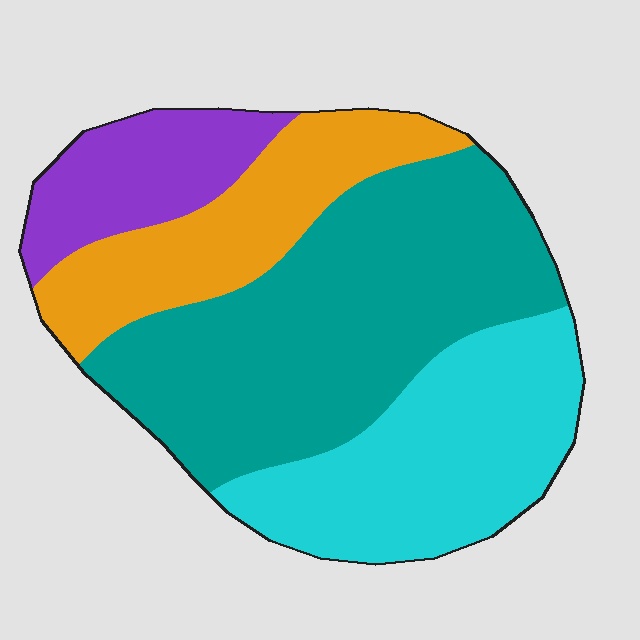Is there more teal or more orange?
Teal.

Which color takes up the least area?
Purple, at roughly 15%.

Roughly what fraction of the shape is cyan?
Cyan takes up about one quarter (1/4) of the shape.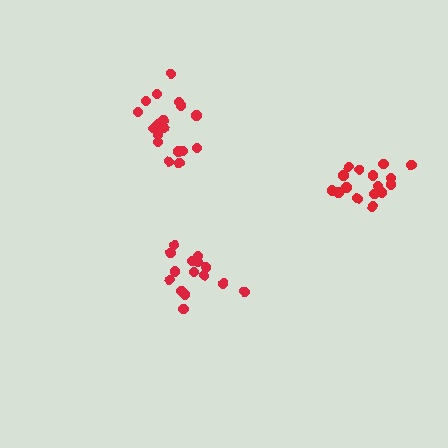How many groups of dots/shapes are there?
There are 3 groups.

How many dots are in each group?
Group 1: 16 dots, Group 2: 18 dots, Group 3: 15 dots (49 total).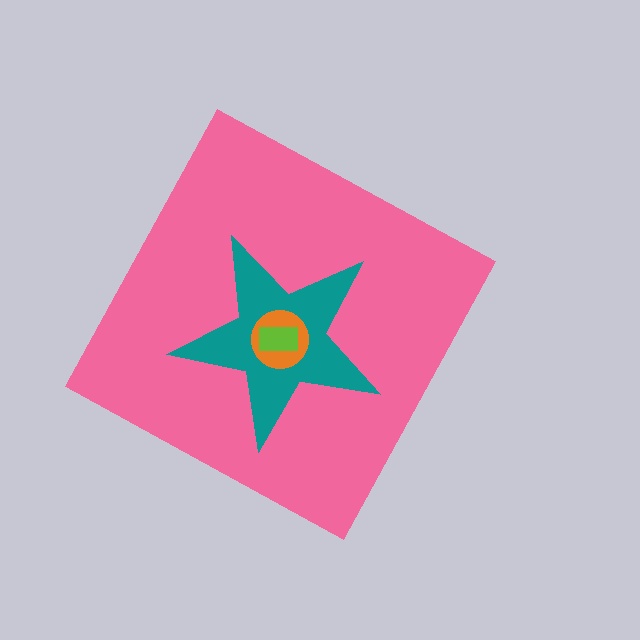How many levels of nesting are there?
4.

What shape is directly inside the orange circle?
The lime rectangle.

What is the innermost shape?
The lime rectangle.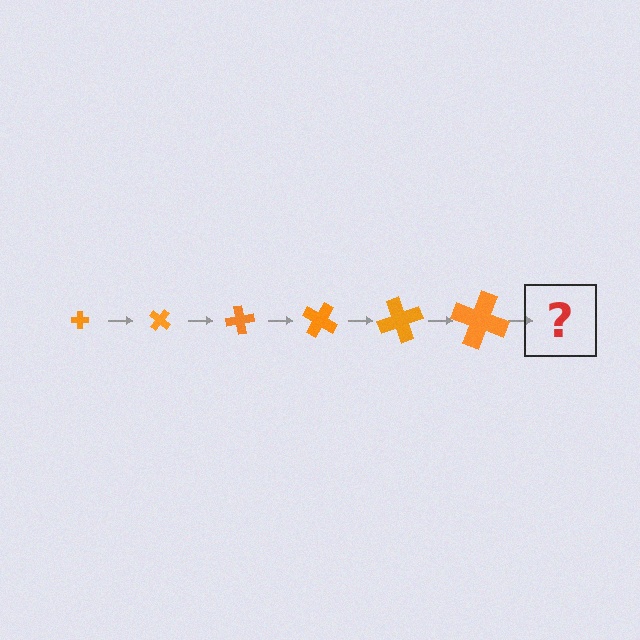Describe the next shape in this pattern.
It should be a cross, larger than the previous one and rotated 240 degrees from the start.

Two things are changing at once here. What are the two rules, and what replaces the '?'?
The two rules are that the cross grows larger each step and it rotates 40 degrees each step. The '?' should be a cross, larger than the previous one and rotated 240 degrees from the start.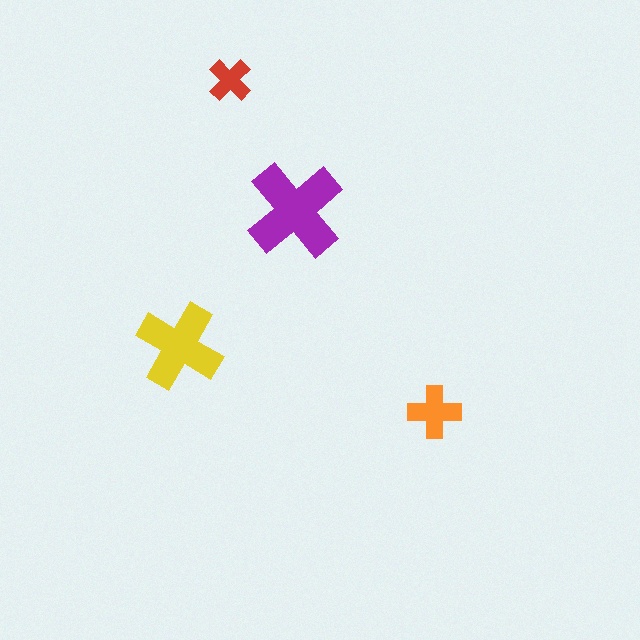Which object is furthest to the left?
The yellow cross is leftmost.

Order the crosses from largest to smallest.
the purple one, the yellow one, the orange one, the red one.